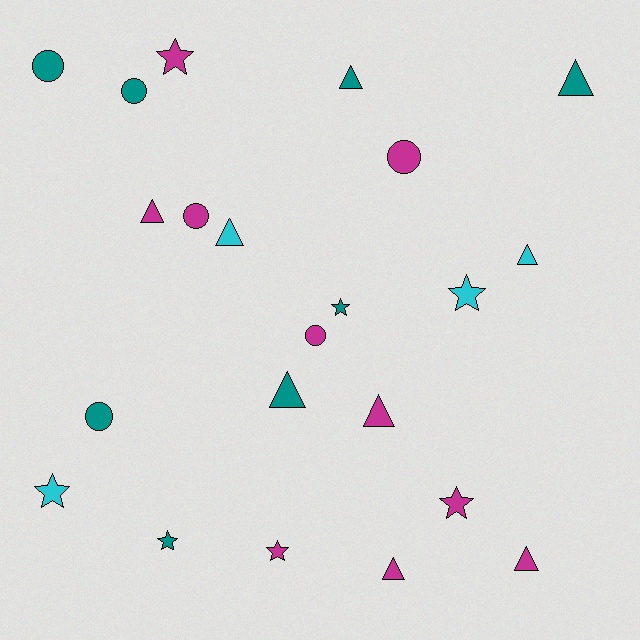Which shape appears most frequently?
Triangle, with 9 objects.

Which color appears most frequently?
Magenta, with 10 objects.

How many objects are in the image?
There are 22 objects.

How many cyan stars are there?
There are 2 cyan stars.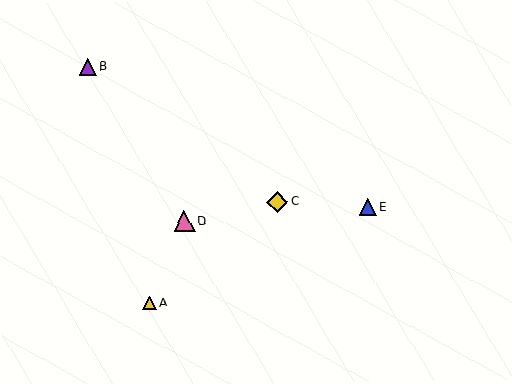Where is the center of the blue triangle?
The center of the blue triangle is at (368, 207).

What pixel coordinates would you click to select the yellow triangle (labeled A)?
Click at (149, 303) to select the yellow triangle A.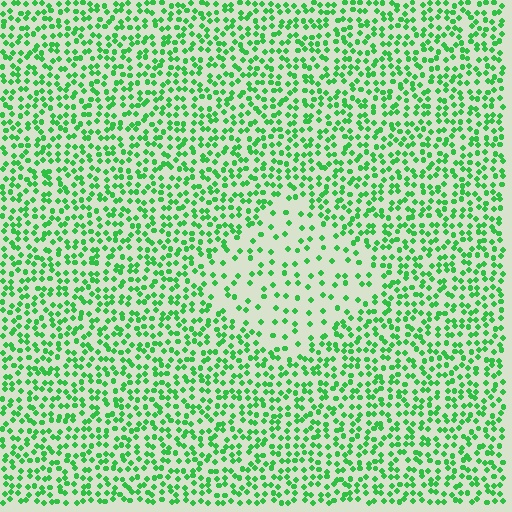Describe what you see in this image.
The image contains small green elements arranged at two different densities. A diamond-shaped region is visible where the elements are less densely packed than the surrounding area.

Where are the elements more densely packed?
The elements are more densely packed outside the diamond boundary.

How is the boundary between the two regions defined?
The boundary is defined by a change in element density (approximately 2.4x ratio). All elements are the same color, size, and shape.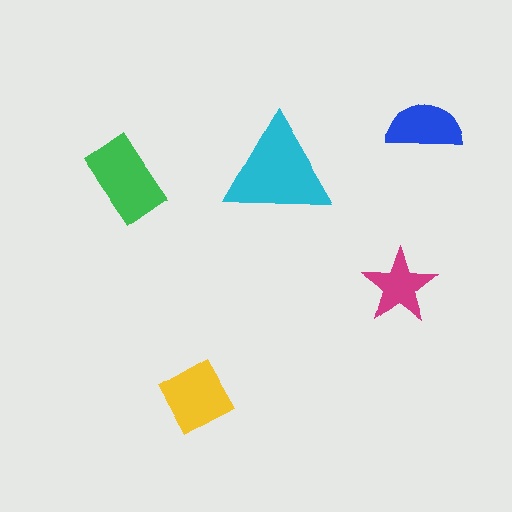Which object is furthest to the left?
The green rectangle is leftmost.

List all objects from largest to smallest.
The cyan triangle, the green rectangle, the yellow square, the blue semicircle, the magenta star.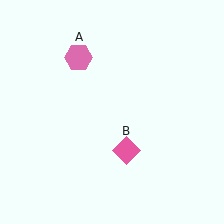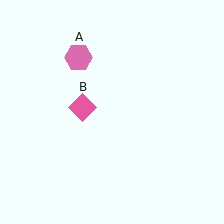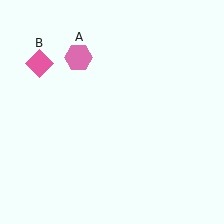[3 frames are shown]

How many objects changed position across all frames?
1 object changed position: pink diamond (object B).